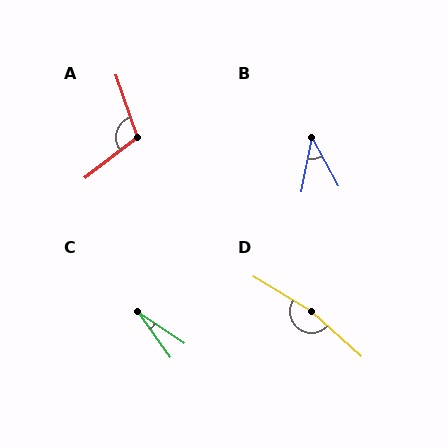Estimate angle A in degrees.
Approximately 109 degrees.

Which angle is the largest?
D, at approximately 169 degrees.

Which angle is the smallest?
C, at approximately 21 degrees.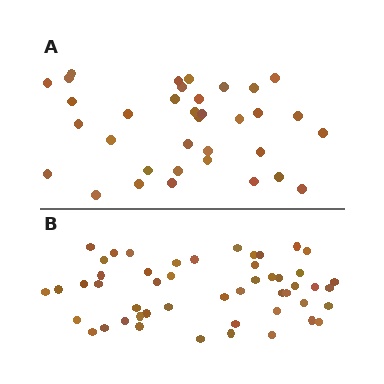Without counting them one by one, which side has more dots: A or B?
Region B (the bottom region) has more dots.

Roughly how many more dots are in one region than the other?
Region B has approximately 15 more dots than region A.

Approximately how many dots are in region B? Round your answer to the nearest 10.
About 50 dots.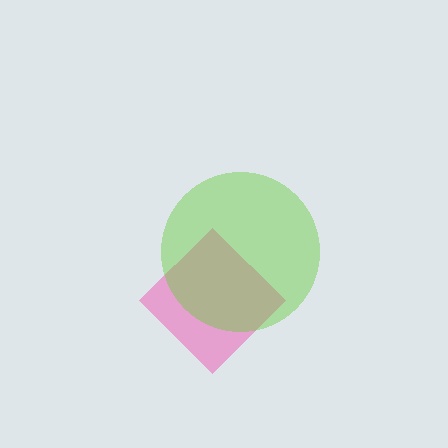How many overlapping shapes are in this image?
There are 2 overlapping shapes in the image.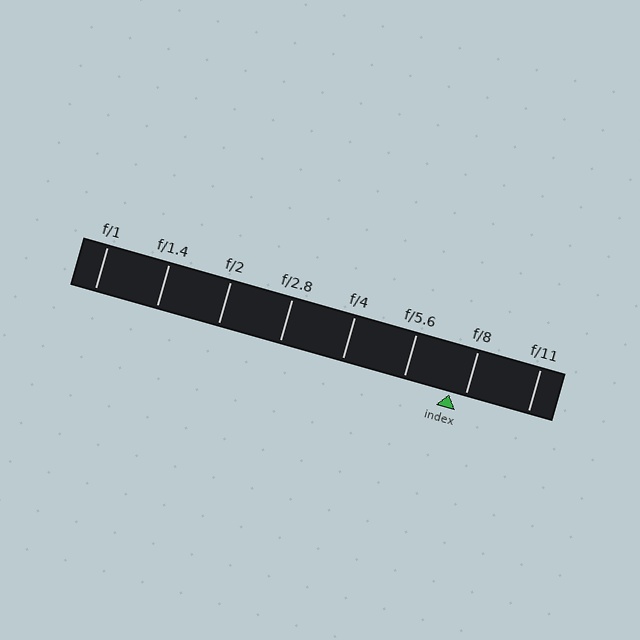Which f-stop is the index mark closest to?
The index mark is closest to f/8.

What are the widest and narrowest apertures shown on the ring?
The widest aperture shown is f/1 and the narrowest is f/11.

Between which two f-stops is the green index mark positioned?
The index mark is between f/5.6 and f/8.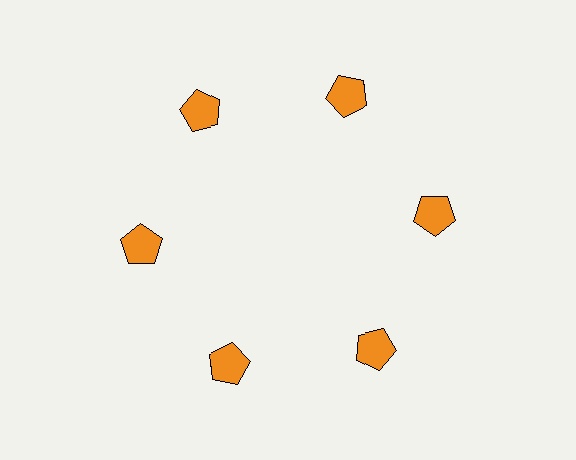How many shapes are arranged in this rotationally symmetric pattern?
There are 6 shapes, arranged in 6 groups of 1.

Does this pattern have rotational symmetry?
Yes, this pattern has 6-fold rotational symmetry. It looks the same after rotating 60 degrees around the center.